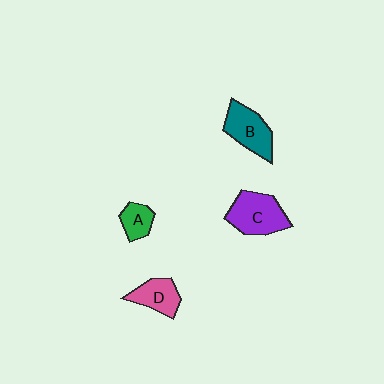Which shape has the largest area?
Shape C (purple).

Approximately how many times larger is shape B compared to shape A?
Approximately 1.8 times.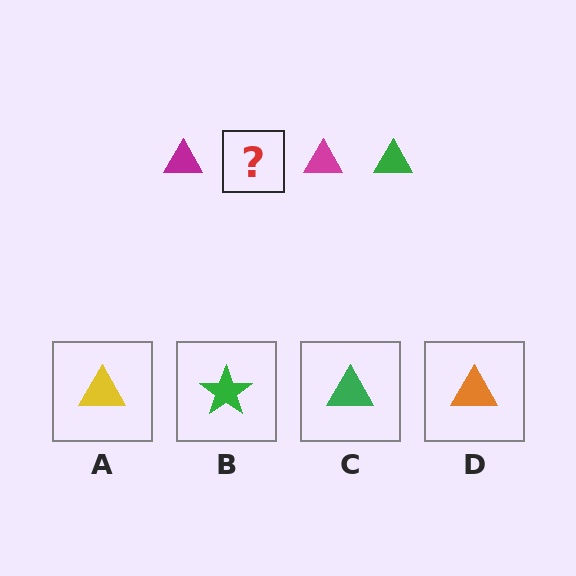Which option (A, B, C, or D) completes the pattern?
C.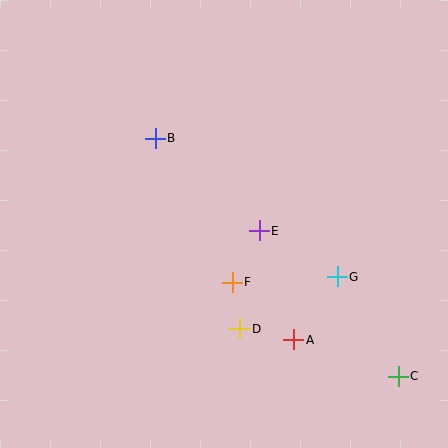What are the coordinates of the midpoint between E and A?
The midpoint between E and A is at (277, 285).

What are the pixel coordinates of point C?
Point C is at (398, 376).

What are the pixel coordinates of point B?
Point B is at (155, 138).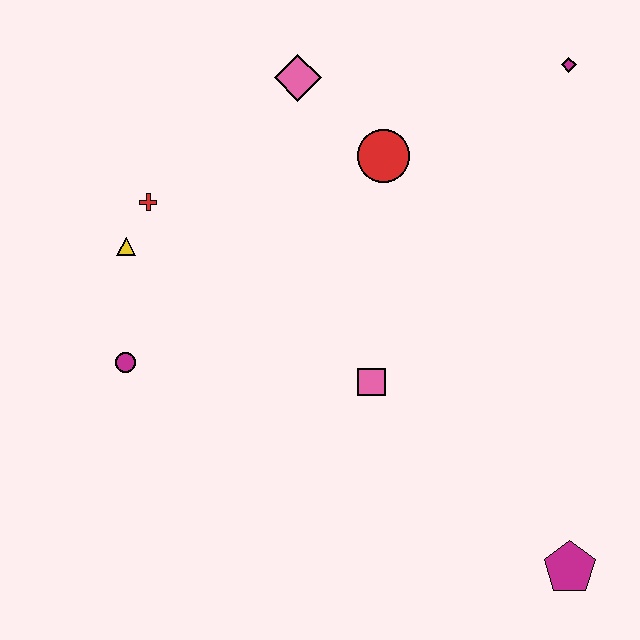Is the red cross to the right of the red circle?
No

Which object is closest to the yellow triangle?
The red cross is closest to the yellow triangle.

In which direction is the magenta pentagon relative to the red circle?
The magenta pentagon is below the red circle.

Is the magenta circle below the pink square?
No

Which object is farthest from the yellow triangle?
The magenta pentagon is farthest from the yellow triangle.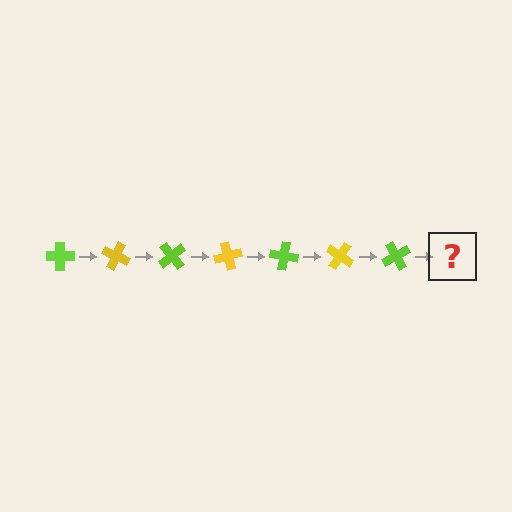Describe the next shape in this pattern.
It should be a yellow cross, rotated 175 degrees from the start.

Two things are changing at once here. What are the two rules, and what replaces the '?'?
The two rules are that it rotates 25 degrees each step and the color cycles through lime and yellow. The '?' should be a yellow cross, rotated 175 degrees from the start.